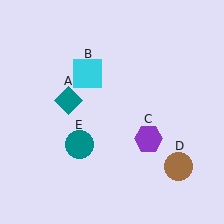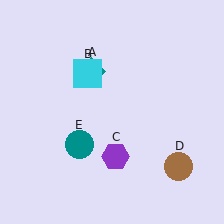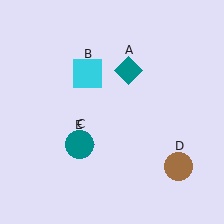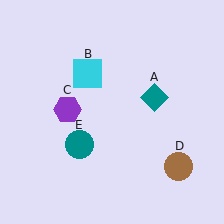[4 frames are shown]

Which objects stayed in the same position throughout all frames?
Cyan square (object B) and brown circle (object D) and teal circle (object E) remained stationary.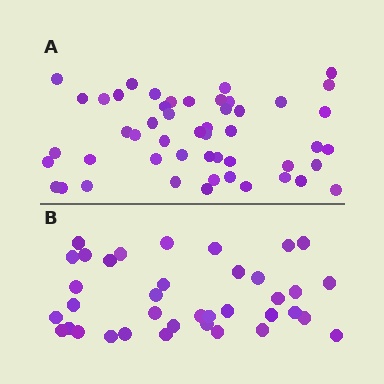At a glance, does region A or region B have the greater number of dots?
Region A (the top region) has more dots.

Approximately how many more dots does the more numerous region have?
Region A has approximately 15 more dots than region B.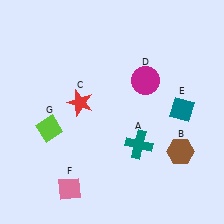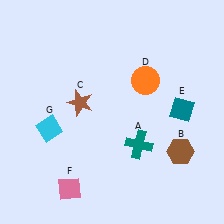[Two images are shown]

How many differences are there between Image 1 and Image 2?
There are 3 differences between the two images.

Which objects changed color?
C changed from red to brown. D changed from magenta to orange. G changed from lime to cyan.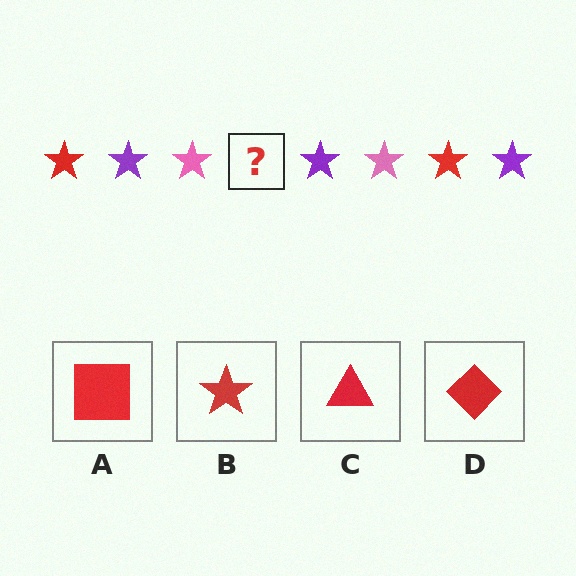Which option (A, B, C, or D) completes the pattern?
B.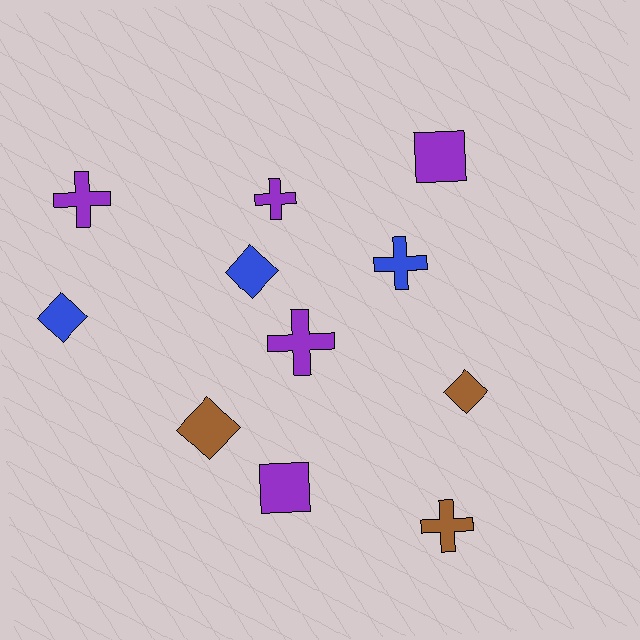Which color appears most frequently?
Purple, with 5 objects.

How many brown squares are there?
There are no brown squares.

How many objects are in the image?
There are 11 objects.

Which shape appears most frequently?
Cross, with 5 objects.